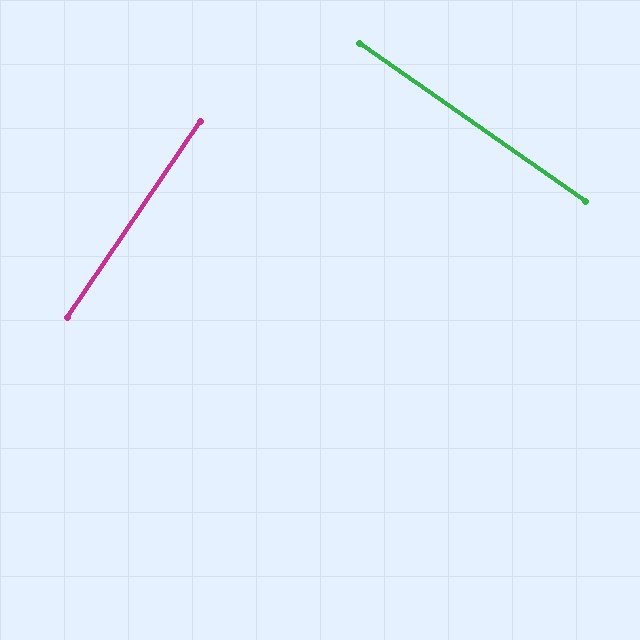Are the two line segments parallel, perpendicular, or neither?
Perpendicular — they meet at approximately 89°.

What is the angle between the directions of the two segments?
Approximately 89 degrees.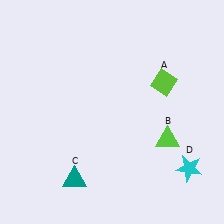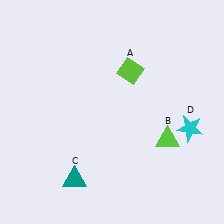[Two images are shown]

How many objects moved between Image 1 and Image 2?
2 objects moved between the two images.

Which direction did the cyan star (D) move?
The cyan star (D) moved up.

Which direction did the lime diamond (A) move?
The lime diamond (A) moved left.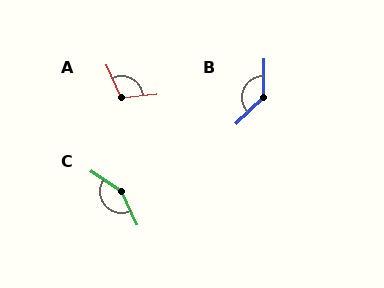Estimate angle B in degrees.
Approximately 135 degrees.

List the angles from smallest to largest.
A (109°), B (135°), C (150°).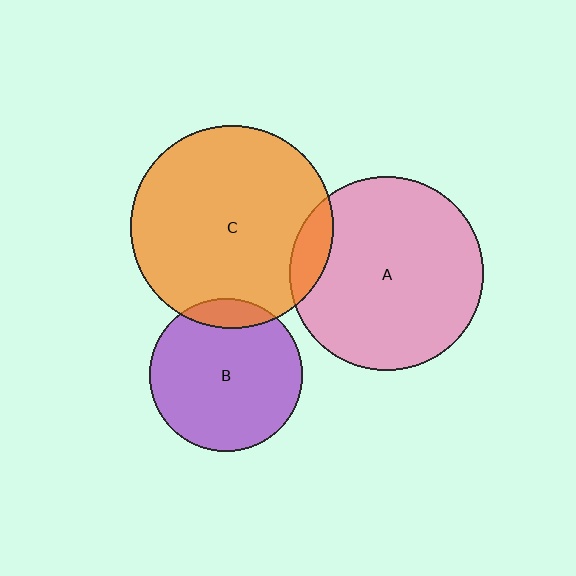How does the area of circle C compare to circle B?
Approximately 1.8 times.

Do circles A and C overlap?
Yes.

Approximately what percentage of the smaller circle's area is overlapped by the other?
Approximately 10%.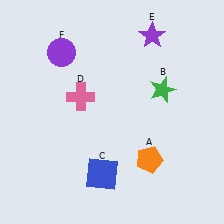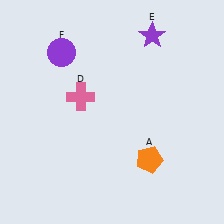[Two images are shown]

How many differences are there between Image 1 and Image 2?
There are 2 differences between the two images.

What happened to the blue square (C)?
The blue square (C) was removed in Image 2. It was in the bottom-left area of Image 1.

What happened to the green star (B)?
The green star (B) was removed in Image 2. It was in the top-right area of Image 1.